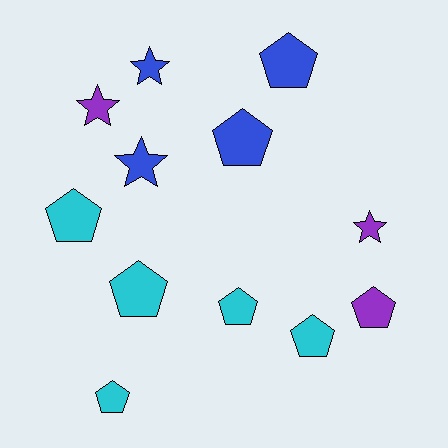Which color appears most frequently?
Cyan, with 5 objects.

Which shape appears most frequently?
Pentagon, with 8 objects.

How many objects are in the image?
There are 12 objects.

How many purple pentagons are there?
There is 1 purple pentagon.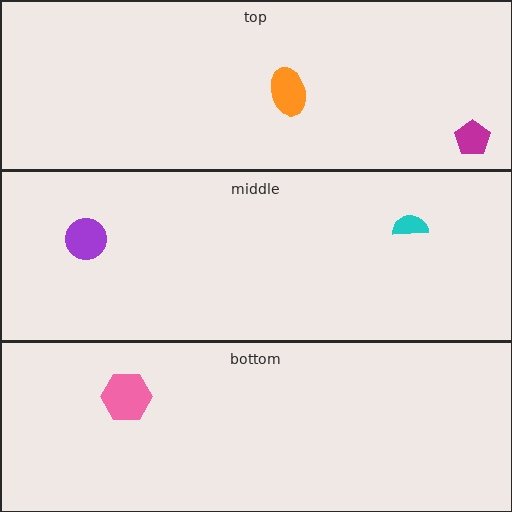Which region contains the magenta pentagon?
The top region.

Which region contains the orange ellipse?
The top region.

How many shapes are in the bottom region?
1.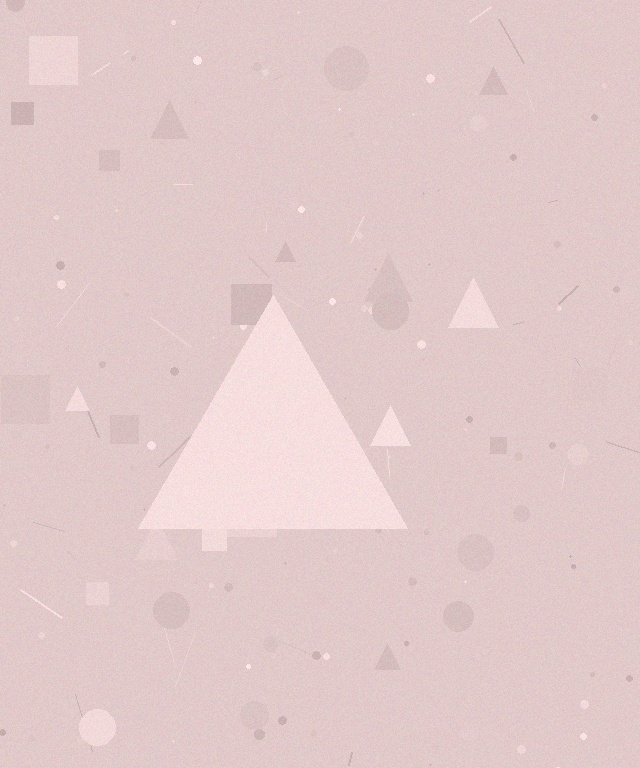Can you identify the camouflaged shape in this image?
The camouflaged shape is a triangle.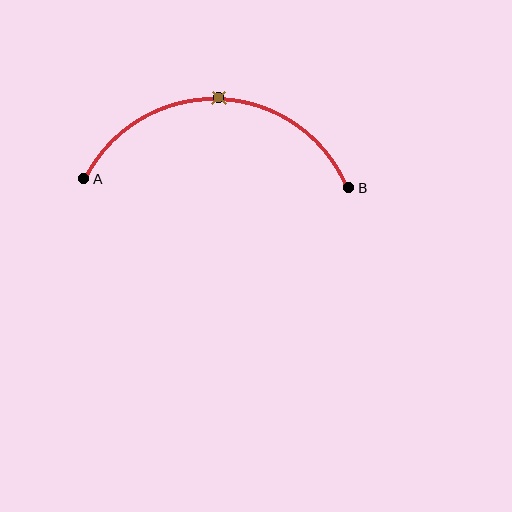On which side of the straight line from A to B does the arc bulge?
The arc bulges above the straight line connecting A and B.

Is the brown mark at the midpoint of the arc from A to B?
Yes. The brown mark lies on the arc at equal arc-length from both A and B — it is the arc midpoint.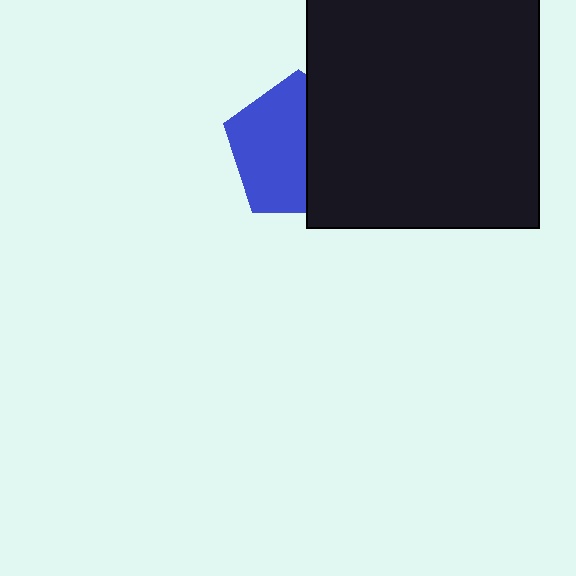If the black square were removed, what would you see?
You would see the complete blue pentagon.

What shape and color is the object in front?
The object in front is a black square.